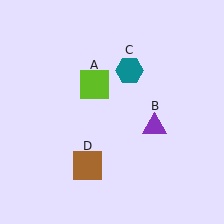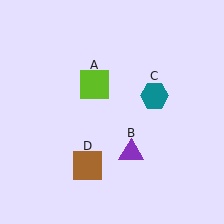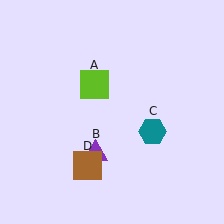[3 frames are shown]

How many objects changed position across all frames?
2 objects changed position: purple triangle (object B), teal hexagon (object C).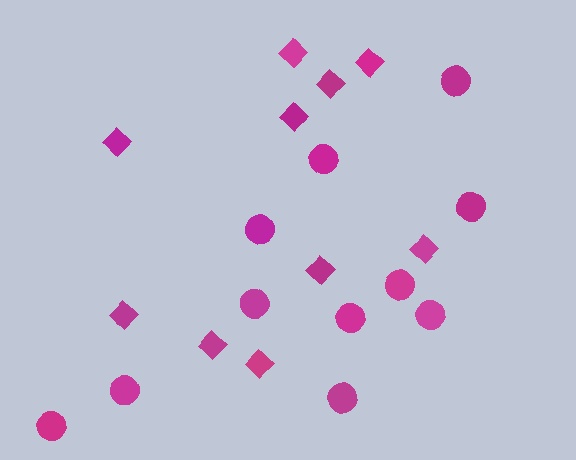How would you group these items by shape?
There are 2 groups: one group of circles (11) and one group of diamonds (10).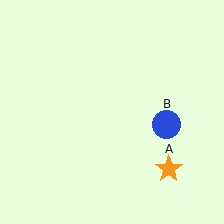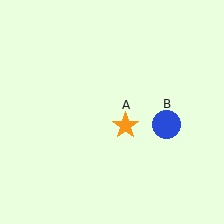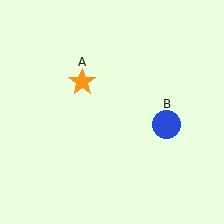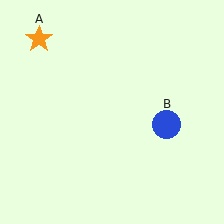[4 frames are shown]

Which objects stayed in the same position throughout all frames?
Blue circle (object B) remained stationary.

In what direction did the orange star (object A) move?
The orange star (object A) moved up and to the left.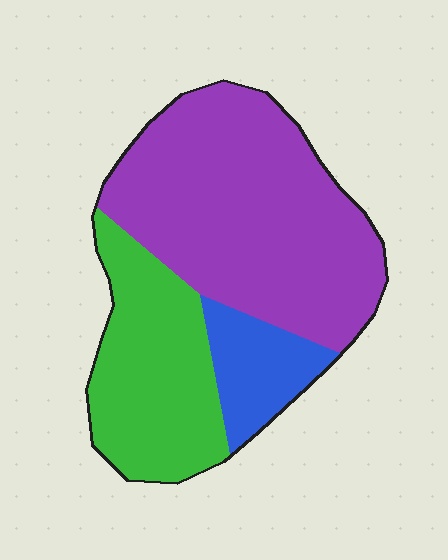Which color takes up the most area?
Purple, at roughly 55%.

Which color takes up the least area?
Blue, at roughly 15%.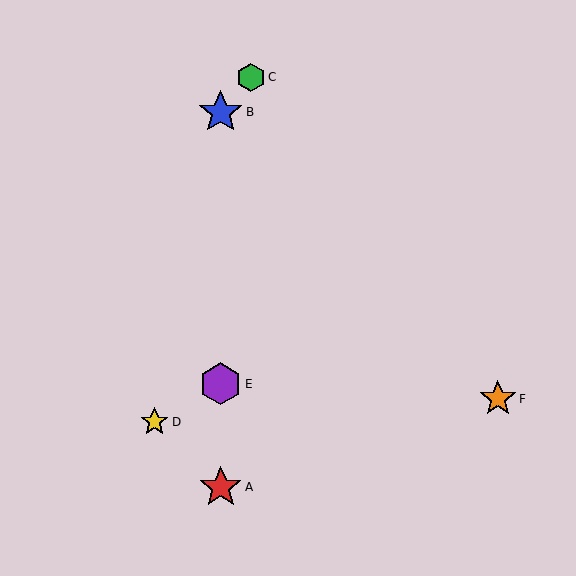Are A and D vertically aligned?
No, A is at x≈221 and D is at x≈154.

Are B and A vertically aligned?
Yes, both are at x≈221.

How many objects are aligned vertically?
3 objects (A, B, E) are aligned vertically.